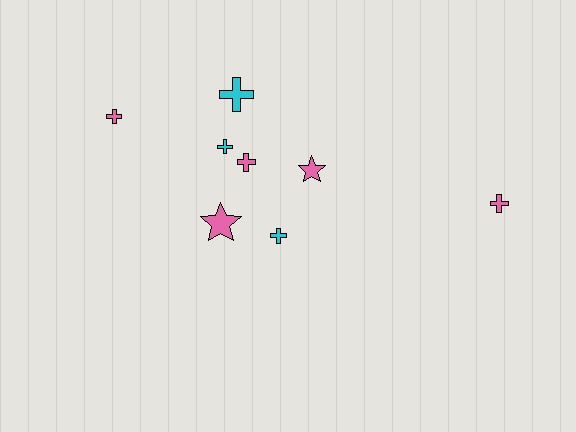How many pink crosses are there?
There are 3 pink crosses.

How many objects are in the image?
There are 8 objects.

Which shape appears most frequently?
Cross, with 6 objects.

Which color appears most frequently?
Pink, with 5 objects.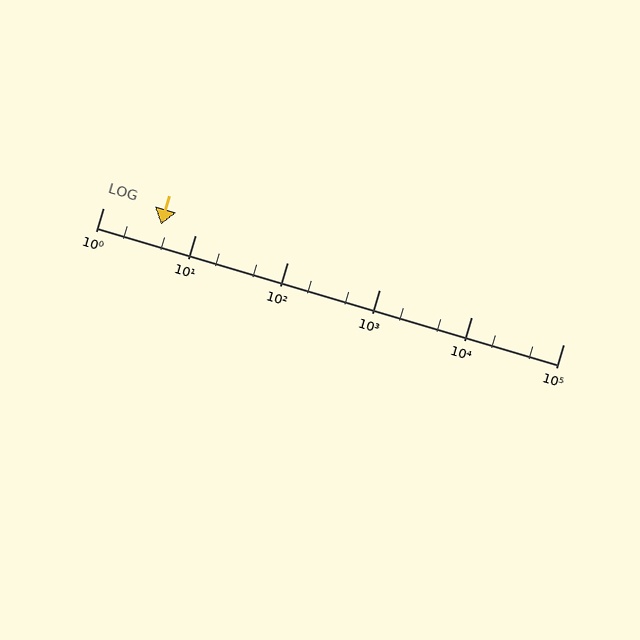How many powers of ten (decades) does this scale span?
The scale spans 5 decades, from 1 to 100000.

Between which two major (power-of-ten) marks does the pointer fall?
The pointer is between 1 and 10.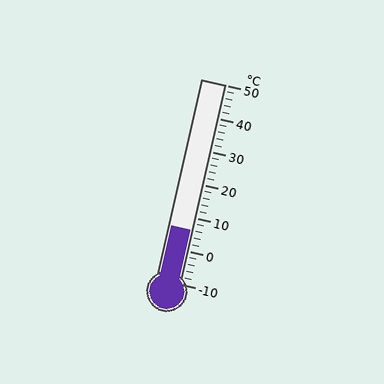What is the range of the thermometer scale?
The thermometer scale ranges from -10°C to 50°C.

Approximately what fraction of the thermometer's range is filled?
The thermometer is filled to approximately 25% of its range.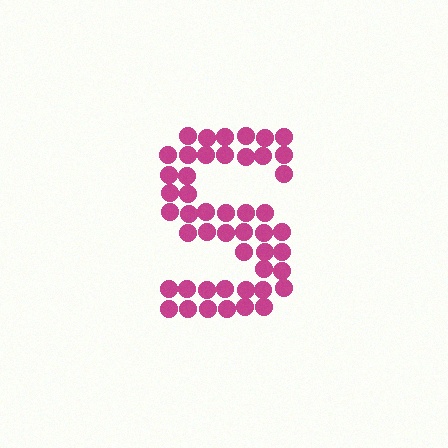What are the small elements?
The small elements are circles.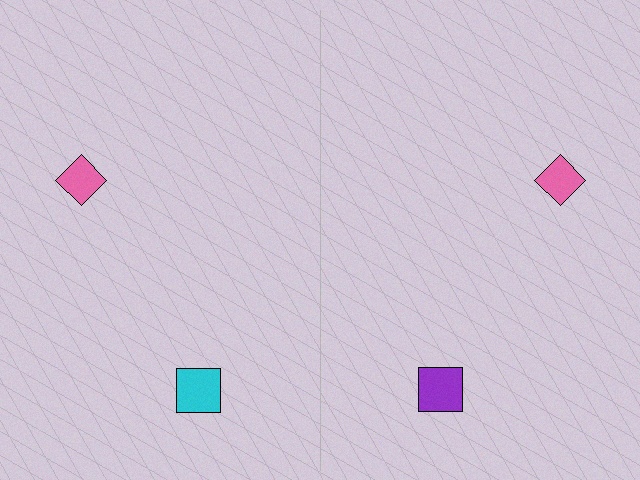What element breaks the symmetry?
The purple square on the right side breaks the symmetry — its mirror counterpart is cyan.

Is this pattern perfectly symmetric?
No, the pattern is not perfectly symmetric. The purple square on the right side breaks the symmetry — its mirror counterpart is cyan.